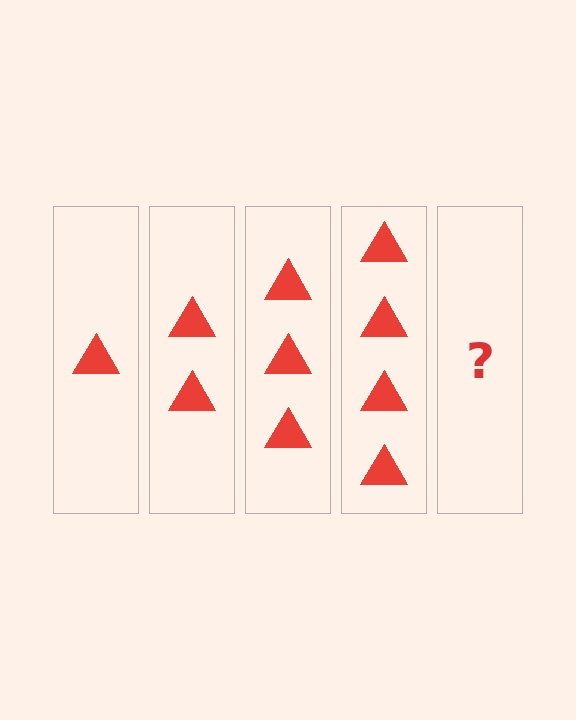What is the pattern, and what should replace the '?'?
The pattern is that each step adds one more triangle. The '?' should be 5 triangles.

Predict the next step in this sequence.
The next step is 5 triangles.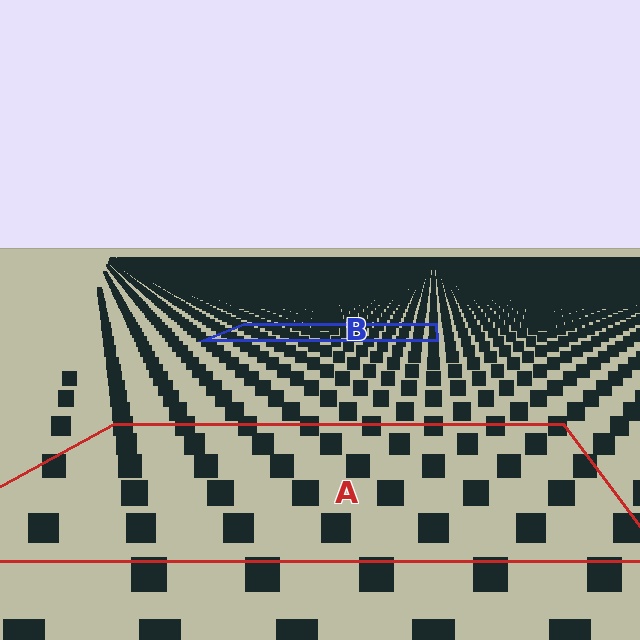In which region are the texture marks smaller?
The texture marks are smaller in region B, because it is farther away.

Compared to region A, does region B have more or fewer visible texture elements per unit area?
Region B has more texture elements per unit area — they are packed more densely because it is farther away.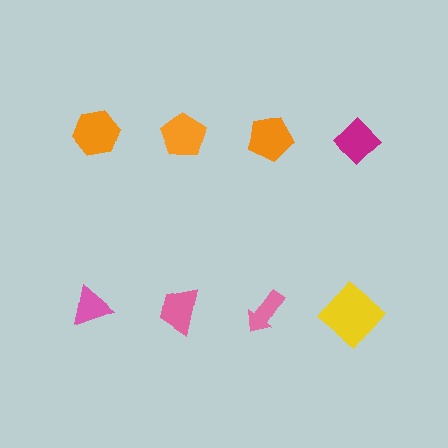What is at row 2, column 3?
A pink arrow.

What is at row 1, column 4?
A magenta diamond.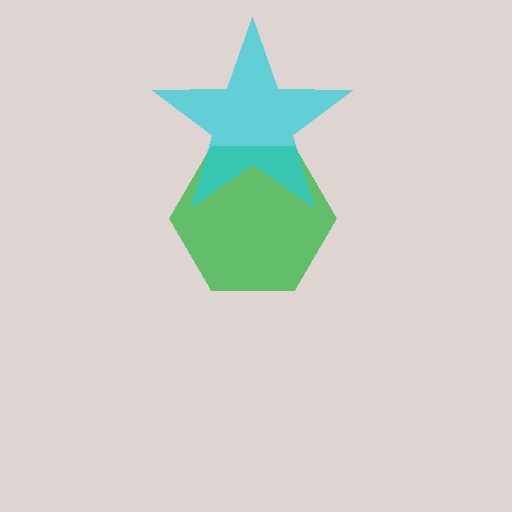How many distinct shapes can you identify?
There are 2 distinct shapes: a green hexagon, a cyan star.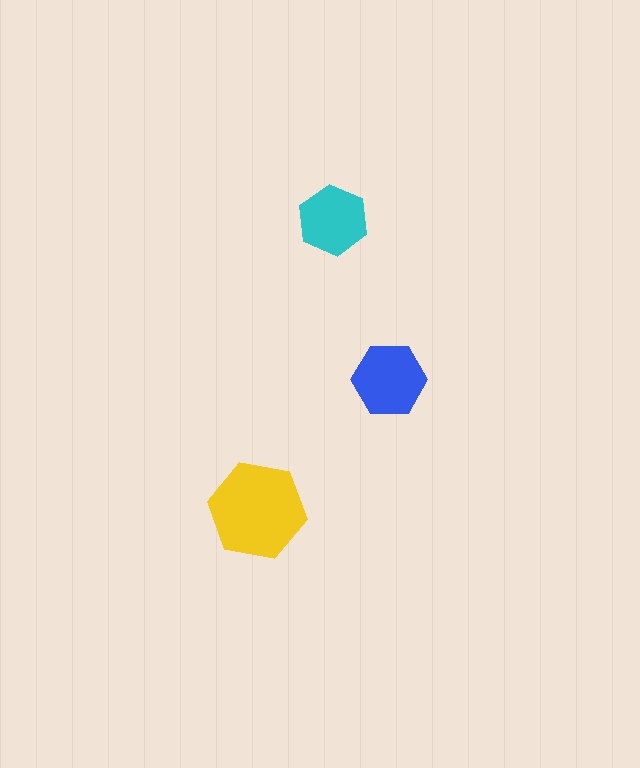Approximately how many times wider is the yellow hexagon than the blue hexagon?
About 1.5 times wider.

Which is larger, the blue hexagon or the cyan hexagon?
The blue one.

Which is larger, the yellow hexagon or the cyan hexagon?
The yellow one.